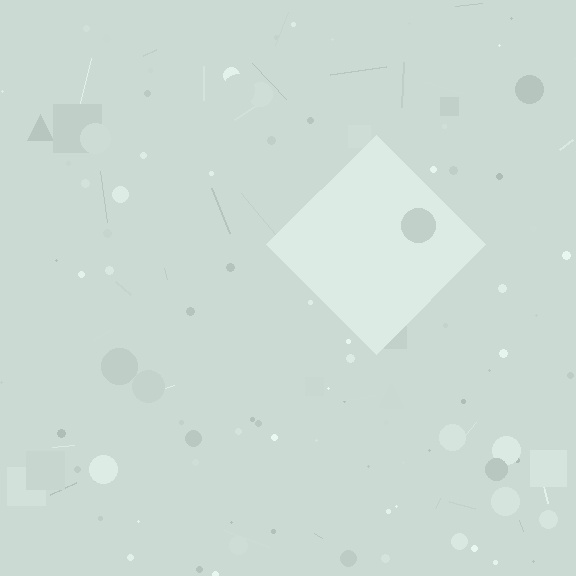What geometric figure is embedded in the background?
A diamond is embedded in the background.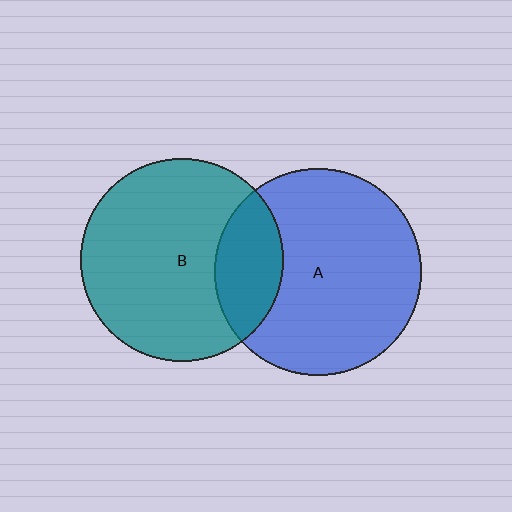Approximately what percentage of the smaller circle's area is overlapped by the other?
Approximately 20%.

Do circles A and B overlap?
Yes.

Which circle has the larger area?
Circle A (blue).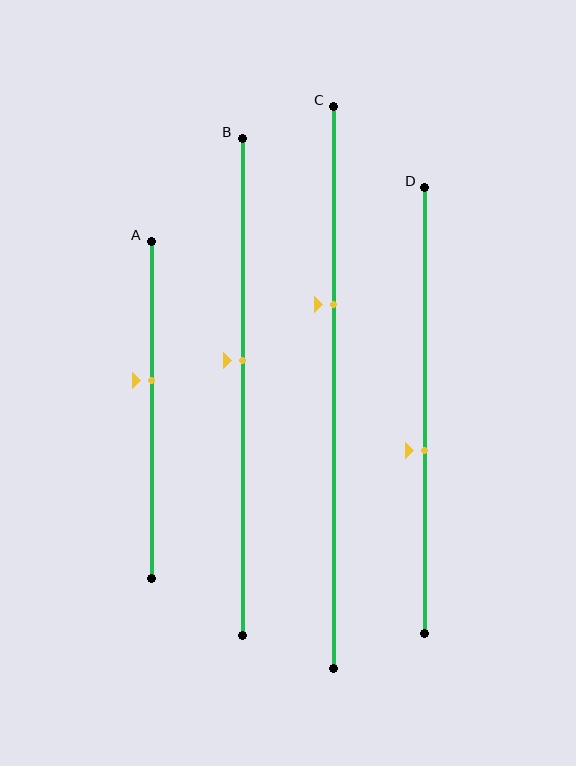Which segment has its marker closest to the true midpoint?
Segment B has its marker closest to the true midpoint.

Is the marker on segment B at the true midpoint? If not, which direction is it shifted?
No, the marker on segment B is shifted upward by about 5% of the segment length.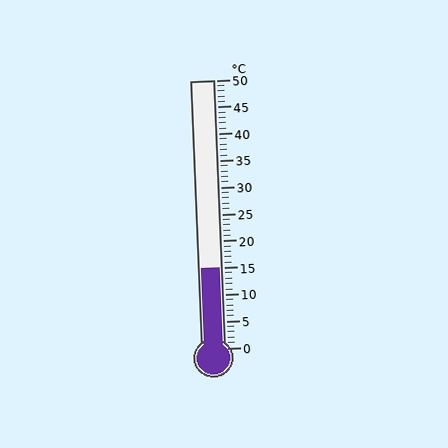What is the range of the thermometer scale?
The thermometer scale ranges from 0°C to 50°C.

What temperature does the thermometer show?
The thermometer shows approximately 15°C.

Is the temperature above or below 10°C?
The temperature is above 10°C.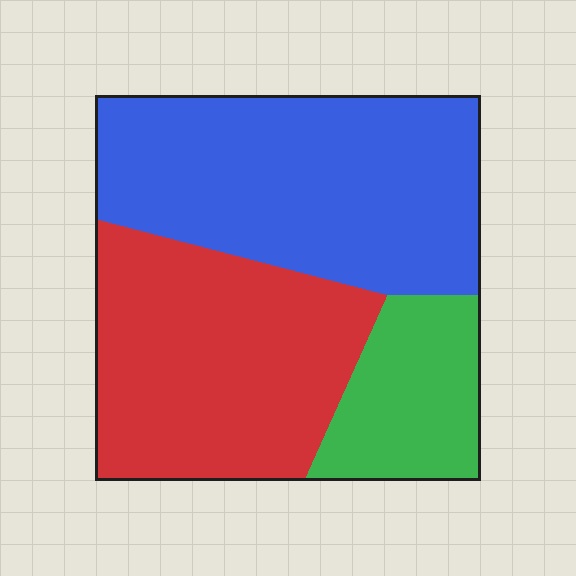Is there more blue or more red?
Blue.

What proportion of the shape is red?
Red covers 39% of the shape.